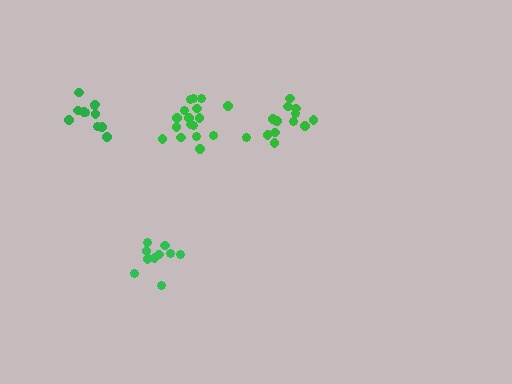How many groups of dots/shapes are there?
There are 4 groups.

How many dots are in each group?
Group 1: 11 dots, Group 2: 17 dots, Group 3: 15 dots, Group 4: 11 dots (54 total).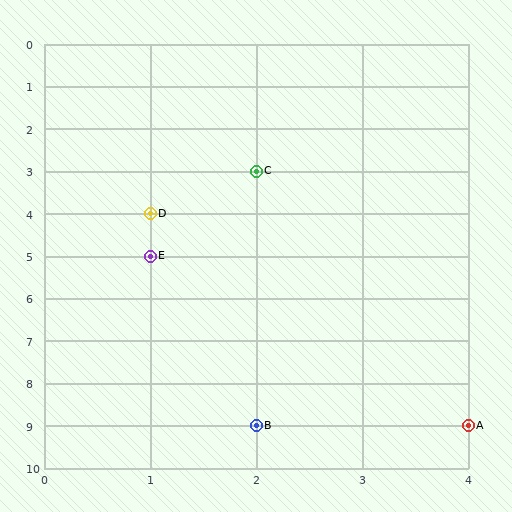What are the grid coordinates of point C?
Point C is at grid coordinates (2, 3).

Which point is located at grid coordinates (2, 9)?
Point B is at (2, 9).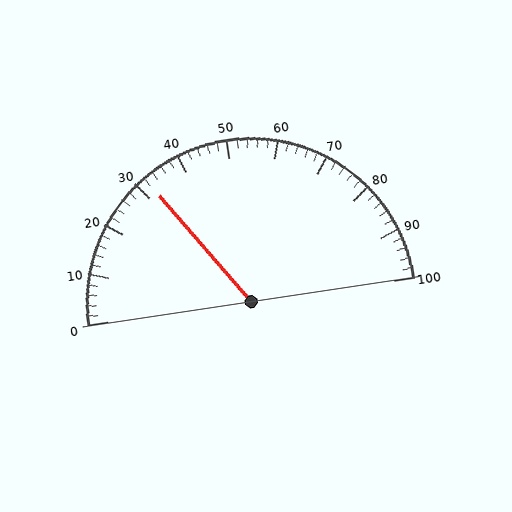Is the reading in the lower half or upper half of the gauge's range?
The reading is in the lower half of the range (0 to 100).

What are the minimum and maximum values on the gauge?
The gauge ranges from 0 to 100.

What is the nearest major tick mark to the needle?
The nearest major tick mark is 30.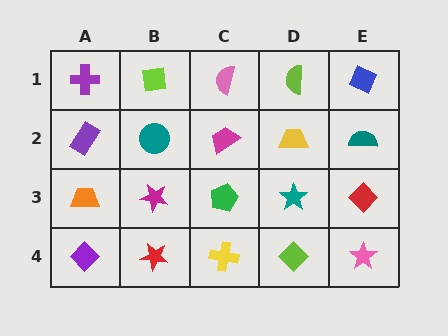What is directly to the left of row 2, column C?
A teal circle.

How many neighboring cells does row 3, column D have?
4.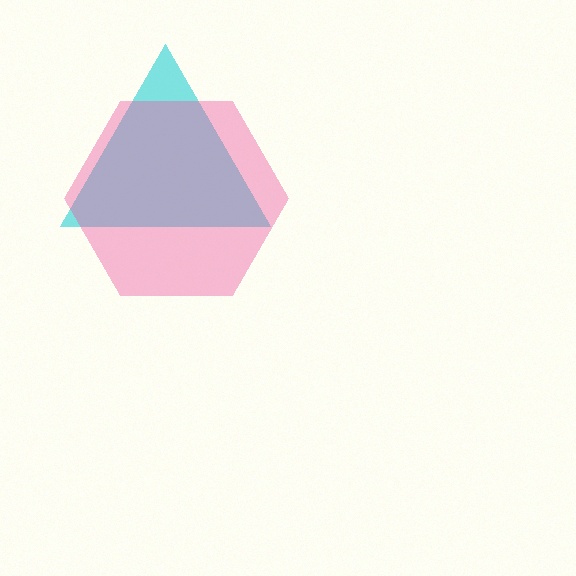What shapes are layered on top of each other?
The layered shapes are: a cyan triangle, a pink hexagon.